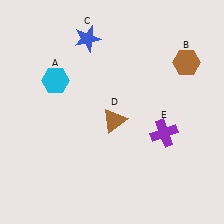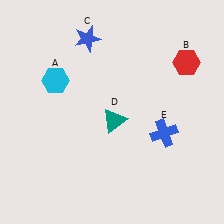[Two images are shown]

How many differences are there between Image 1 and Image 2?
There are 3 differences between the two images.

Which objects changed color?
B changed from brown to red. D changed from brown to teal. E changed from purple to blue.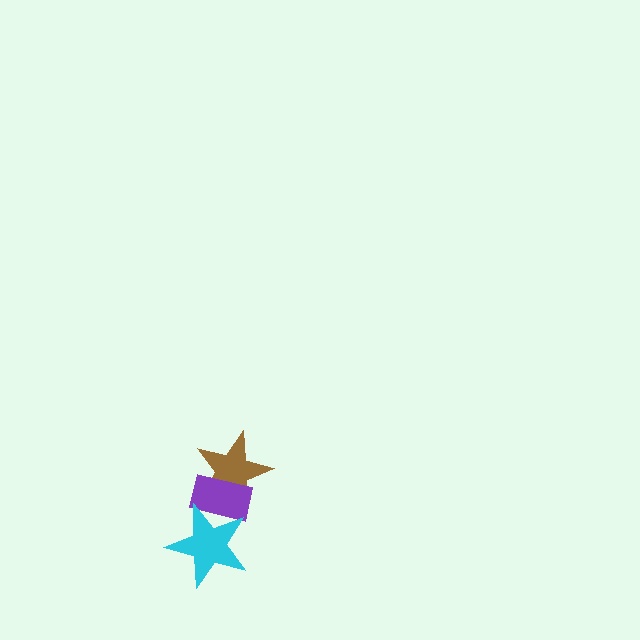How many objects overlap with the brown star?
2 objects overlap with the brown star.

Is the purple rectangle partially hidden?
Yes, it is partially covered by another shape.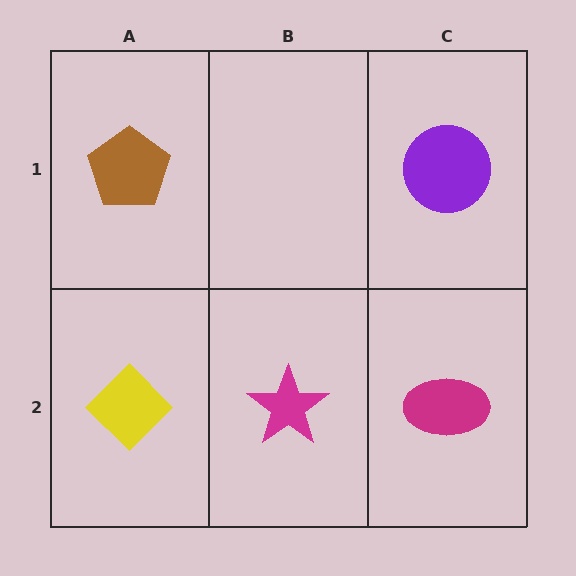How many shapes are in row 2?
3 shapes.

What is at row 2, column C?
A magenta ellipse.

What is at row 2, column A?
A yellow diamond.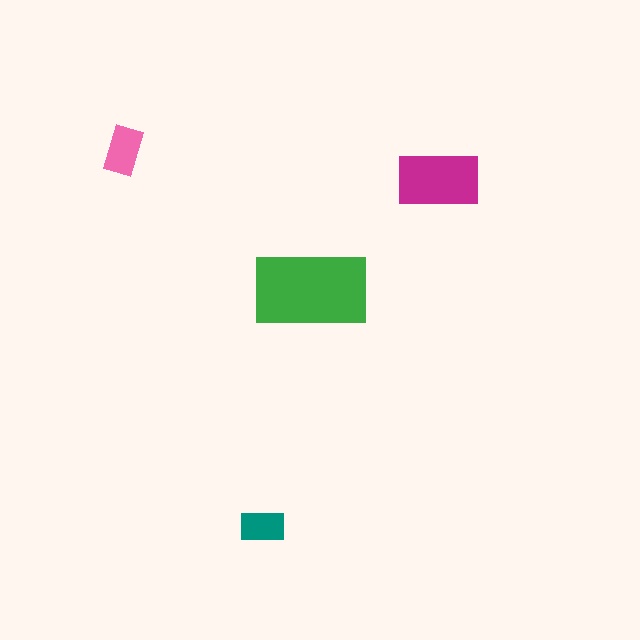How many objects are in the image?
There are 4 objects in the image.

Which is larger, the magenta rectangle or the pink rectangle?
The magenta one.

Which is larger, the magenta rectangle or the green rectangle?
The green one.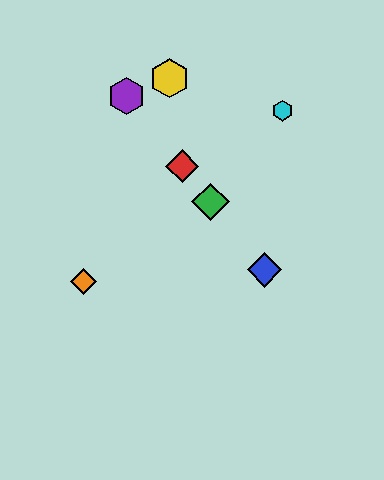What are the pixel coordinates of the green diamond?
The green diamond is at (211, 202).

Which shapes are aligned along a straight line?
The red diamond, the blue diamond, the green diamond, the purple hexagon are aligned along a straight line.